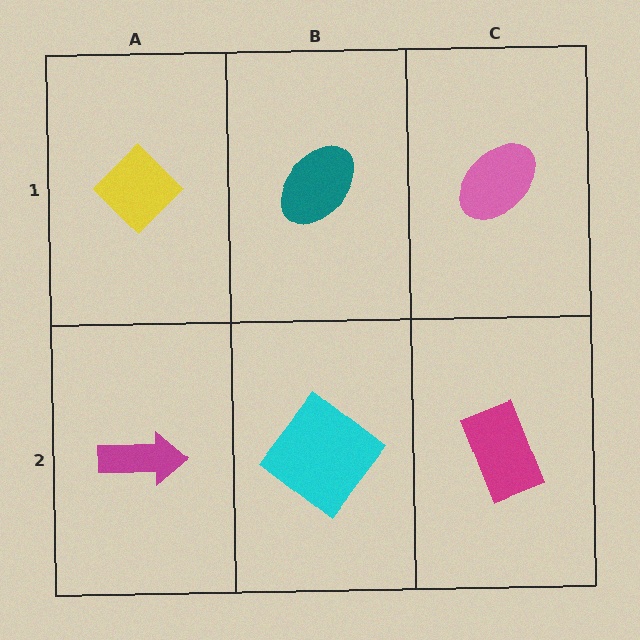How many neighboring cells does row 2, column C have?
2.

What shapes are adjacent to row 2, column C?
A pink ellipse (row 1, column C), a cyan diamond (row 2, column B).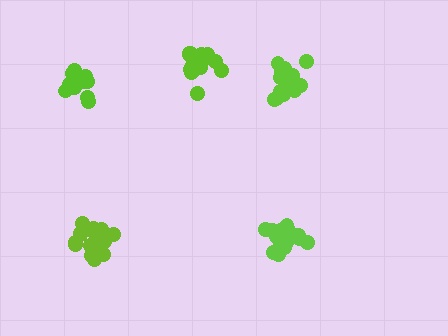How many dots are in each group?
Group 1: 18 dots, Group 2: 15 dots, Group 3: 20 dots, Group 4: 17 dots, Group 5: 17 dots (87 total).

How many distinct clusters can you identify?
There are 5 distinct clusters.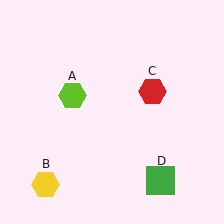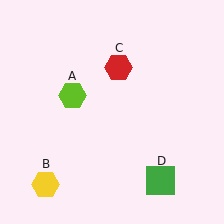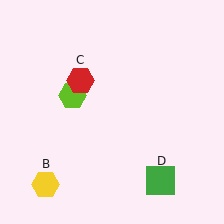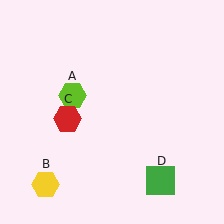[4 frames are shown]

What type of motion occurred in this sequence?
The red hexagon (object C) rotated counterclockwise around the center of the scene.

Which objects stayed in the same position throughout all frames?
Lime hexagon (object A) and yellow hexagon (object B) and green square (object D) remained stationary.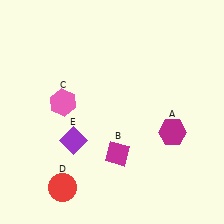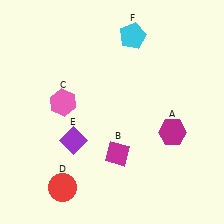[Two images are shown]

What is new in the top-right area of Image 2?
A cyan pentagon (F) was added in the top-right area of Image 2.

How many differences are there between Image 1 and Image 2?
There is 1 difference between the two images.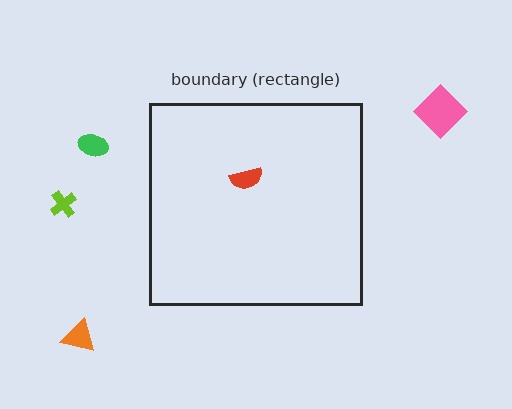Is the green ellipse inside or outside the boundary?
Outside.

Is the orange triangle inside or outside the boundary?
Outside.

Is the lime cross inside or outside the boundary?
Outside.